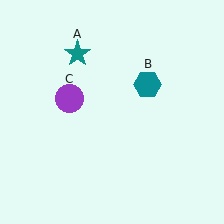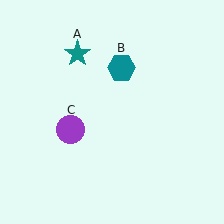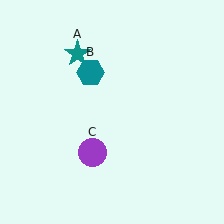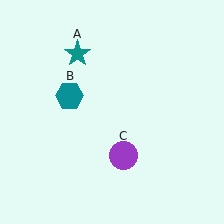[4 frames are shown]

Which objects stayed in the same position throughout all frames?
Teal star (object A) remained stationary.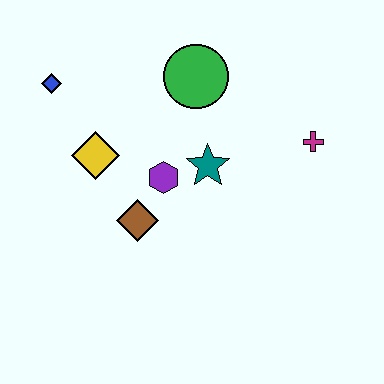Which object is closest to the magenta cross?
The teal star is closest to the magenta cross.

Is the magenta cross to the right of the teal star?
Yes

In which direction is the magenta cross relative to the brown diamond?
The magenta cross is to the right of the brown diamond.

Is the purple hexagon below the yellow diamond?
Yes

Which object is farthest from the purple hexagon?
The magenta cross is farthest from the purple hexagon.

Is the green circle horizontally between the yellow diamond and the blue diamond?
No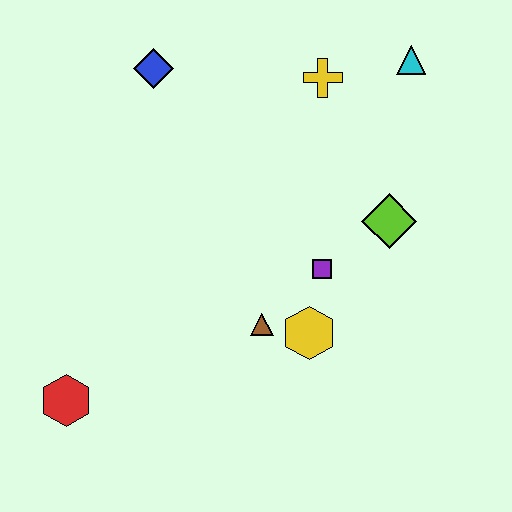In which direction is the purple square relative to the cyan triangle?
The purple square is below the cyan triangle.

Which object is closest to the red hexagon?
The brown triangle is closest to the red hexagon.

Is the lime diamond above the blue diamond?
No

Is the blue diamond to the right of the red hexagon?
Yes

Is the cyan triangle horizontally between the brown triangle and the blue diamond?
No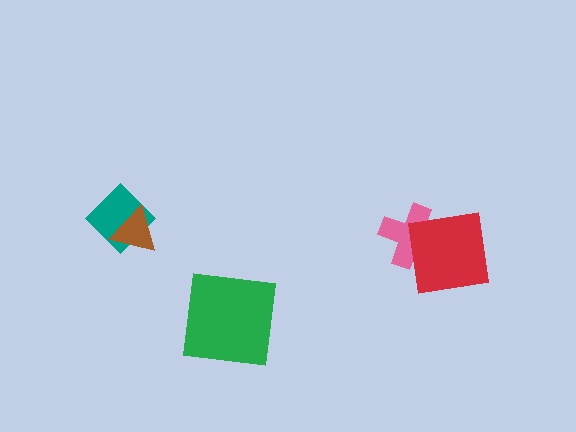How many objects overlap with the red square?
1 object overlaps with the red square.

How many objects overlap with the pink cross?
1 object overlaps with the pink cross.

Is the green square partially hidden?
No, no other shape covers it.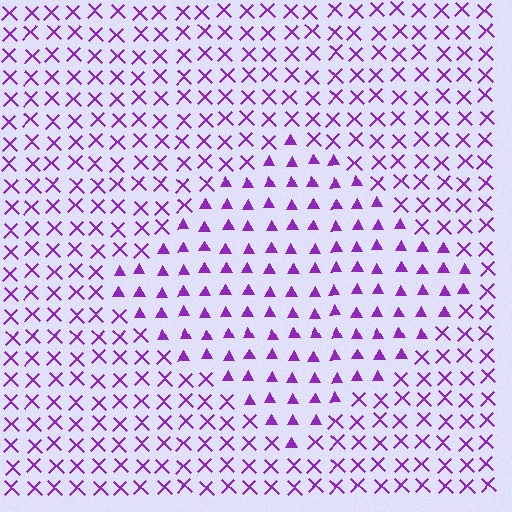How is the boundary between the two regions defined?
The boundary is defined by a change in element shape: triangles inside vs. X marks outside. All elements share the same color and spacing.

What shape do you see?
I see a diamond.